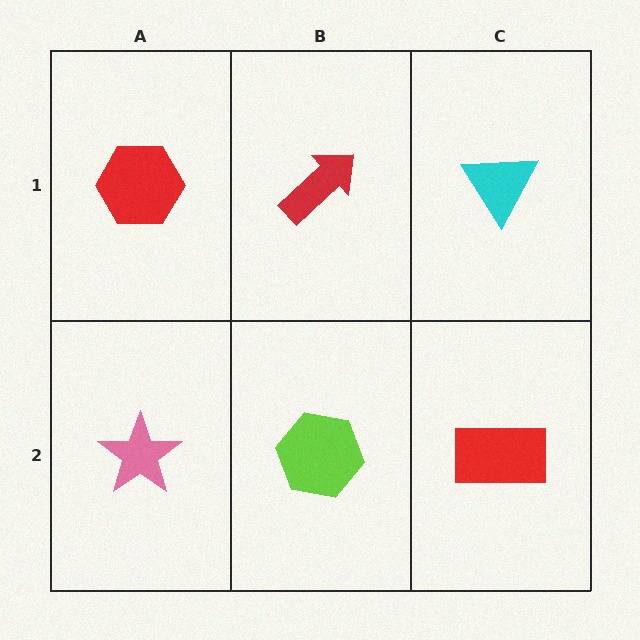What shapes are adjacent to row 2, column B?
A red arrow (row 1, column B), a pink star (row 2, column A), a red rectangle (row 2, column C).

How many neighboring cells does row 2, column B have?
3.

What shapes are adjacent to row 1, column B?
A lime hexagon (row 2, column B), a red hexagon (row 1, column A), a cyan triangle (row 1, column C).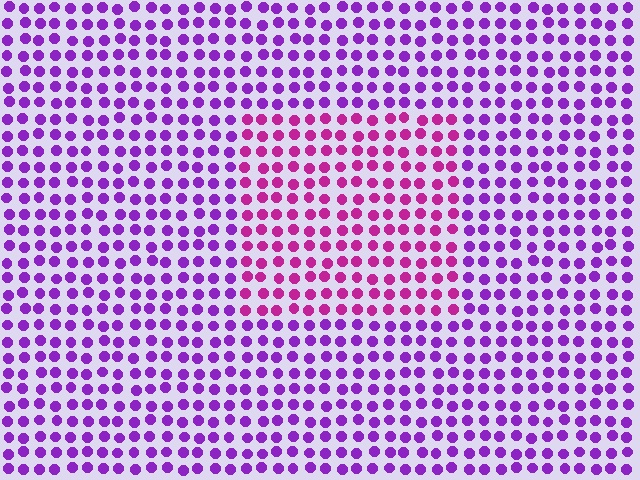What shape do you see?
I see a rectangle.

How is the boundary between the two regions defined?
The boundary is defined purely by a slight shift in hue (about 36 degrees). Spacing, size, and orientation are identical on both sides.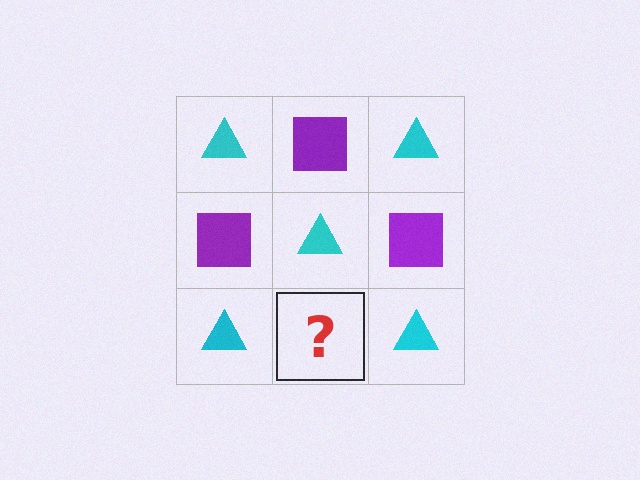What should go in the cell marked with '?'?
The missing cell should contain a purple square.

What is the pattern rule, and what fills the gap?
The rule is that it alternates cyan triangle and purple square in a checkerboard pattern. The gap should be filled with a purple square.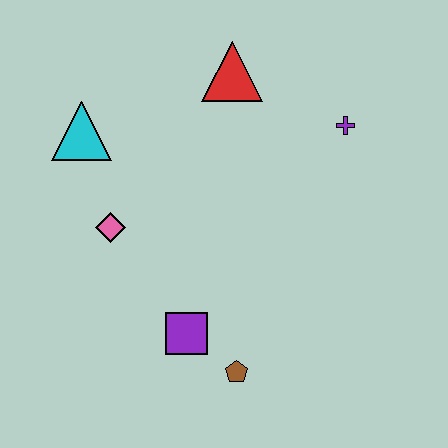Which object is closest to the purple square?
The brown pentagon is closest to the purple square.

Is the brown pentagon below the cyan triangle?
Yes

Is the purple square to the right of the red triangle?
No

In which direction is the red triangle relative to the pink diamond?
The red triangle is above the pink diamond.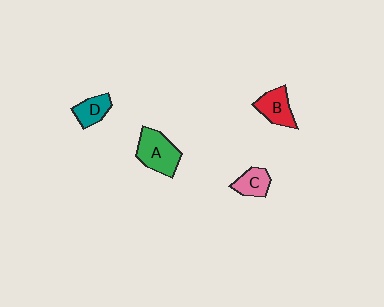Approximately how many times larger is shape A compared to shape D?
Approximately 1.7 times.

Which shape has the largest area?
Shape A (green).